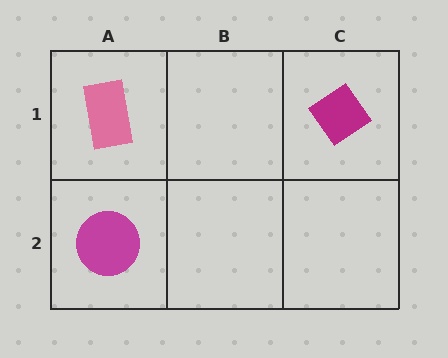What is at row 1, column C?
A magenta diamond.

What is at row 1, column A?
A pink rectangle.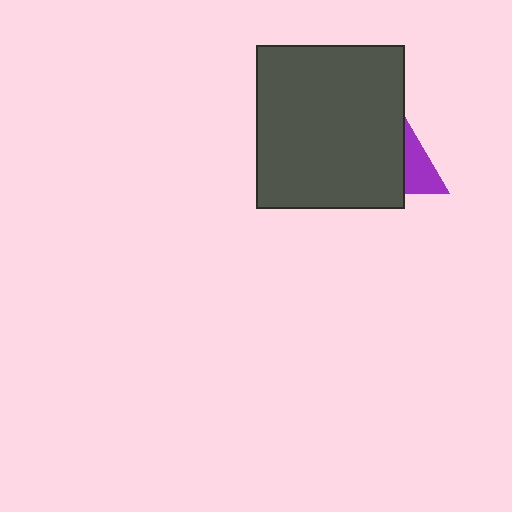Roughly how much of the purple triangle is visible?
A small part of it is visible (roughly 42%).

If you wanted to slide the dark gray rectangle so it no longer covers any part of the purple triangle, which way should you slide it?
Slide it left — that is the most direct way to separate the two shapes.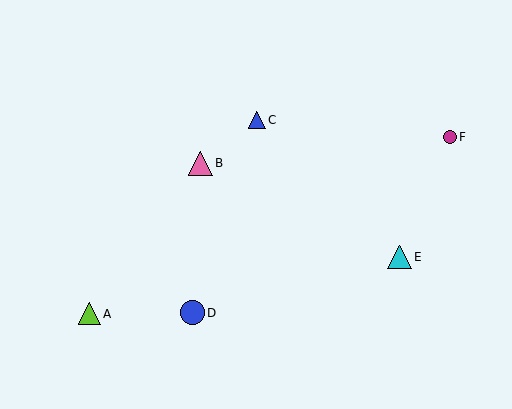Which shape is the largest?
The pink triangle (labeled B) is the largest.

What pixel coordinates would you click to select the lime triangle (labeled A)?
Click at (89, 314) to select the lime triangle A.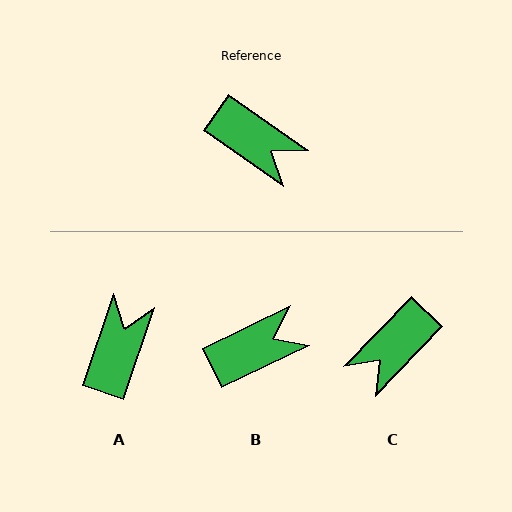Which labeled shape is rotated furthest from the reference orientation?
A, about 106 degrees away.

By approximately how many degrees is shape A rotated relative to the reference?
Approximately 106 degrees counter-clockwise.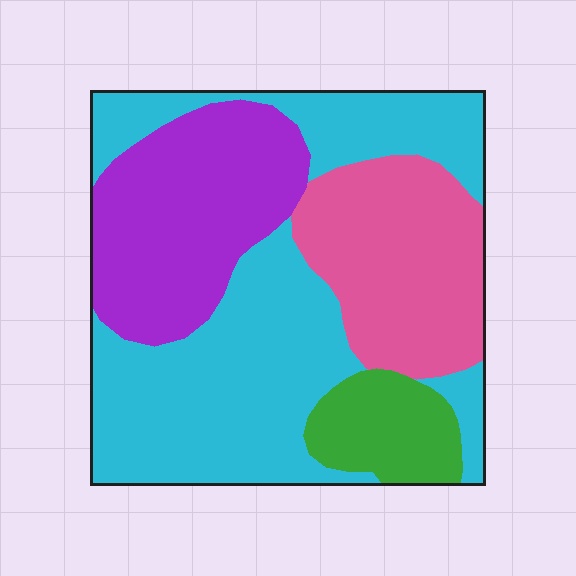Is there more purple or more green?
Purple.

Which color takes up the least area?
Green, at roughly 10%.